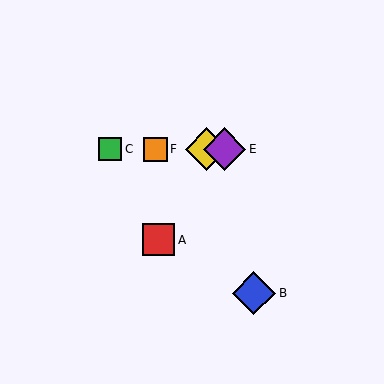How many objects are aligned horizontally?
4 objects (C, D, E, F) are aligned horizontally.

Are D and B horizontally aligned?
No, D is at y≈149 and B is at y≈293.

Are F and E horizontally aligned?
Yes, both are at y≈149.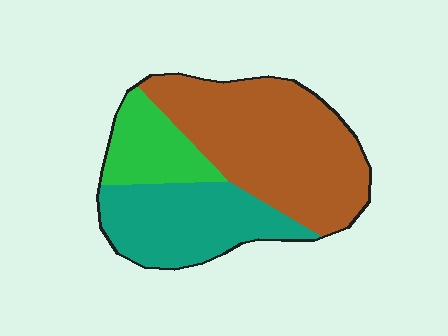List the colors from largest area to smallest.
From largest to smallest: brown, teal, green.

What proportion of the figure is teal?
Teal takes up between a sixth and a third of the figure.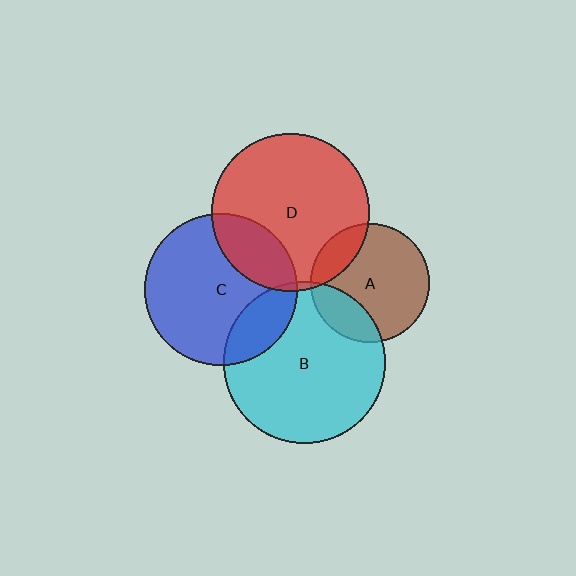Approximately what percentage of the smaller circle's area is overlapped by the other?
Approximately 15%.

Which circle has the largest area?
Circle B (cyan).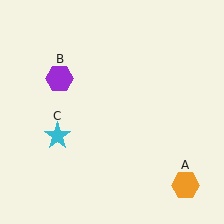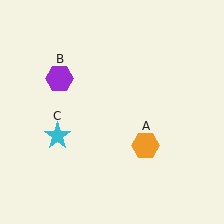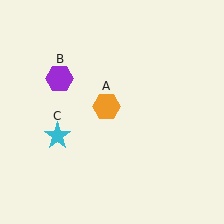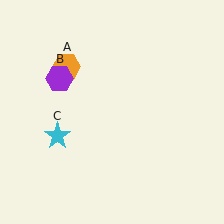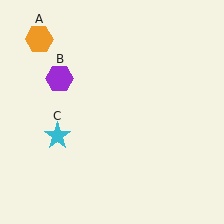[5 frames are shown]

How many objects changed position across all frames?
1 object changed position: orange hexagon (object A).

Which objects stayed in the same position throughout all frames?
Purple hexagon (object B) and cyan star (object C) remained stationary.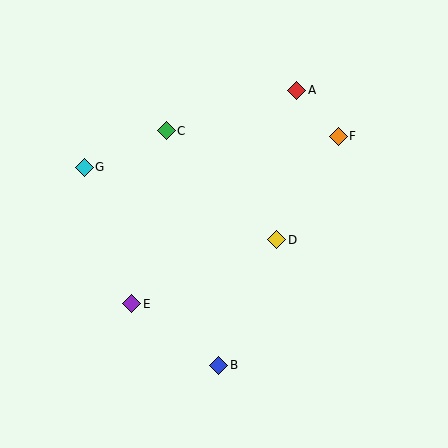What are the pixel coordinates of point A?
Point A is at (297, 90).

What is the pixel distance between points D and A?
The distance between D and A is 151 pixels.